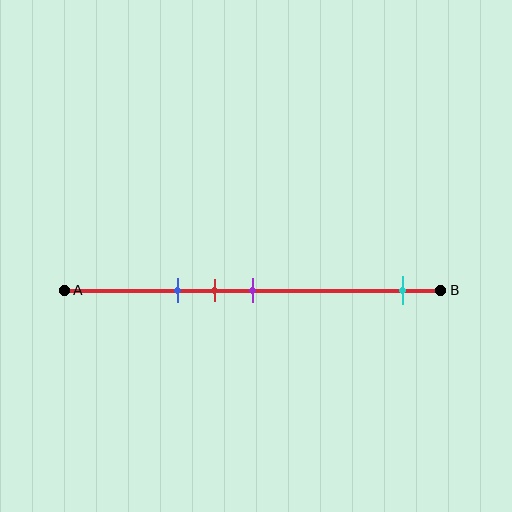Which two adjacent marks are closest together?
The red and purple marks are the closest adjacent pair.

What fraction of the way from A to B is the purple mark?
The purple mark is approximately 50% (0.5) of the way from A to B.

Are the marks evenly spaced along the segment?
No, the marks are not evenly spaced.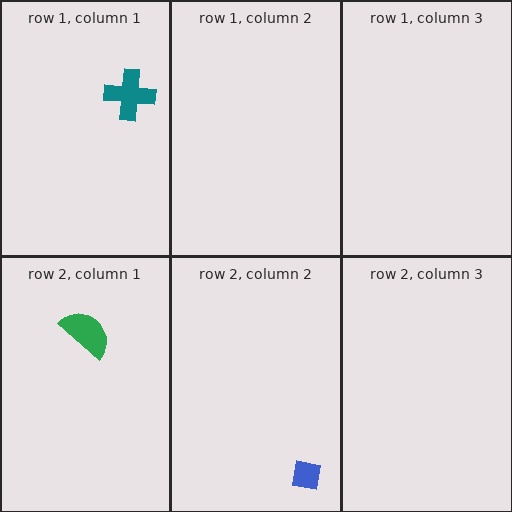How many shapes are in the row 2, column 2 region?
1.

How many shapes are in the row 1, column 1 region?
1.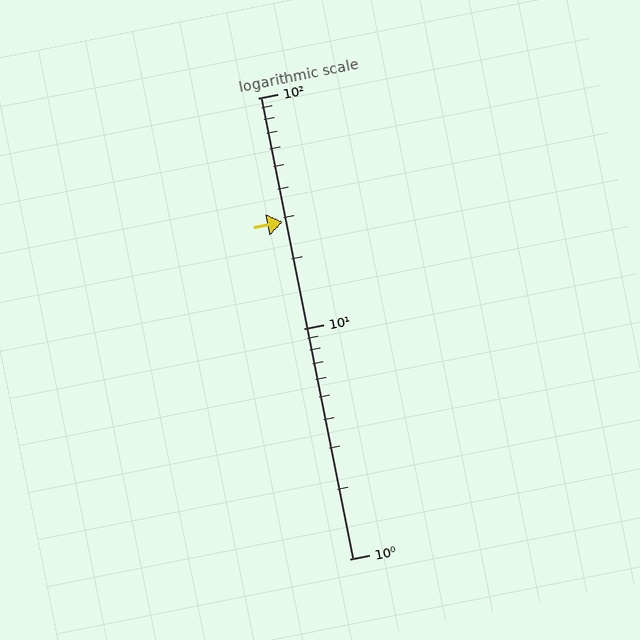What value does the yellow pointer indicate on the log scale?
The pointer indicates approximately 29.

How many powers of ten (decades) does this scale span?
The scale spans 2 decades, from 1 to 100.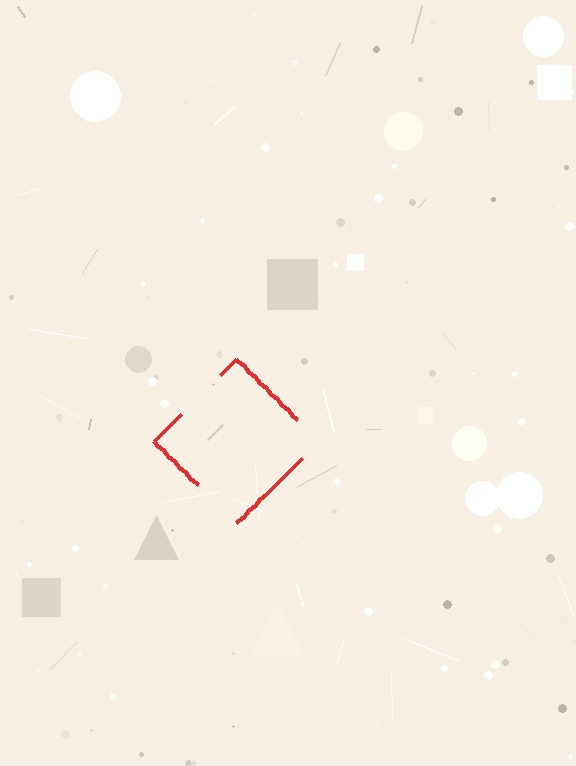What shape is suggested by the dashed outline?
The dashed outline suggests a diamond.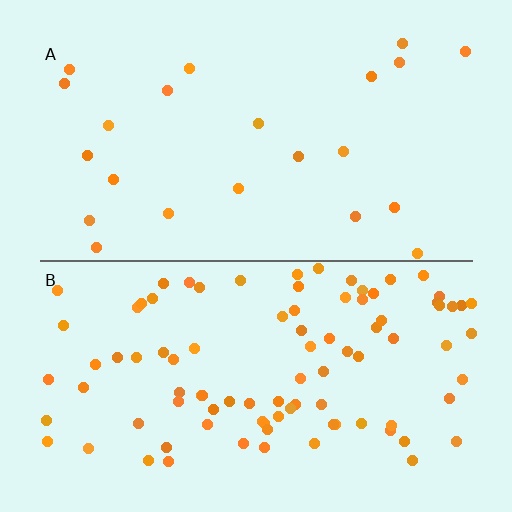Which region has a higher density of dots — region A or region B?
B (the bottom).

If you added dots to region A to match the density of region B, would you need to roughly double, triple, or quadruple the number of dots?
Approximately quadruple.